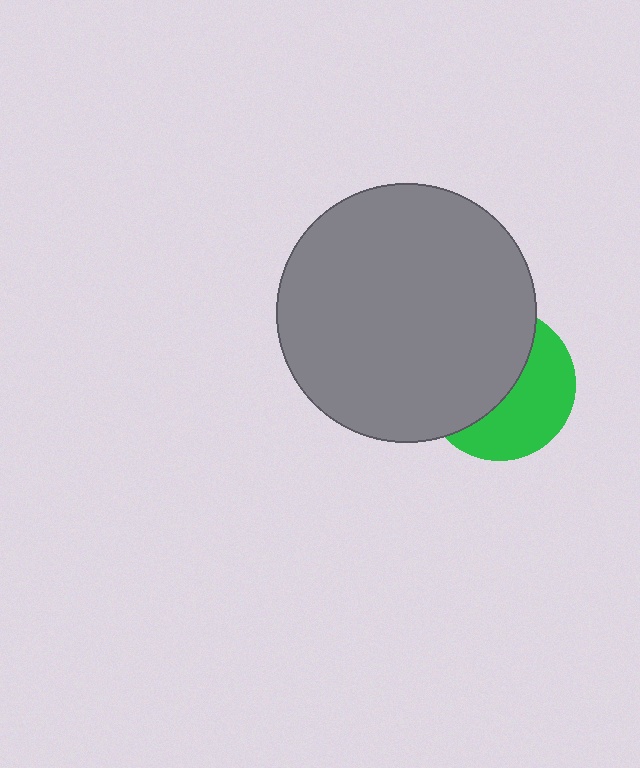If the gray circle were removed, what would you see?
You would see the complete green circle.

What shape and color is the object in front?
The object in front is a gray circle.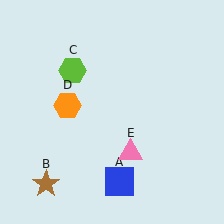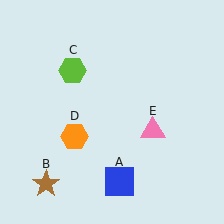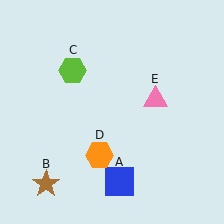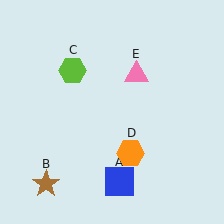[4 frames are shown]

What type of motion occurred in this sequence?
The orange hexagon (object D), pink triangle (object E) rotated counterclockwise around the center of the scene.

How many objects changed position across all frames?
2 objects changed position: orange hexagon (object D), pink triangle (object E).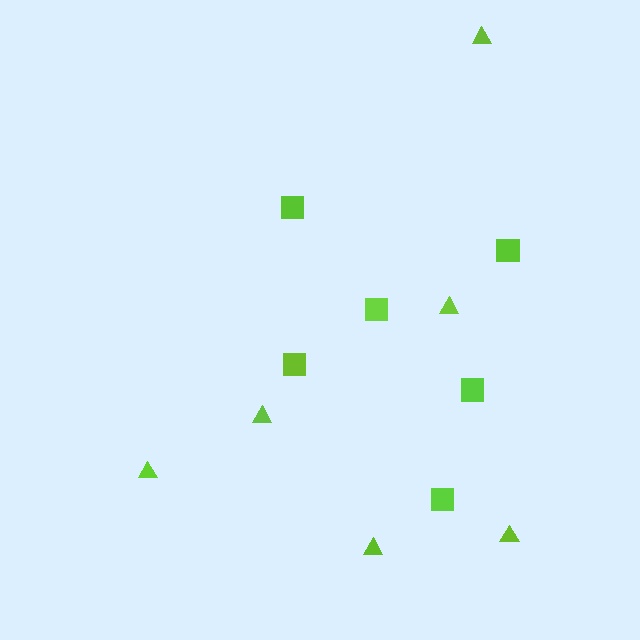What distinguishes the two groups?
There are 2 groups: one group of triangles (6) and one group of squares (6).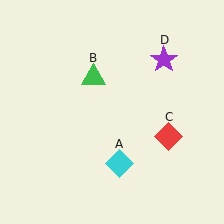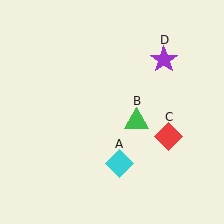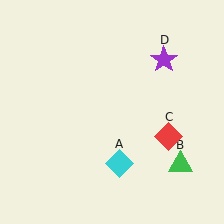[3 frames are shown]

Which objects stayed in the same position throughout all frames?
Cyan diamond (object A) and red diamond (object C) and purple star (object D) remained stationary.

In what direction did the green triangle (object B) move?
The green triangle (object B) moved down and to the right.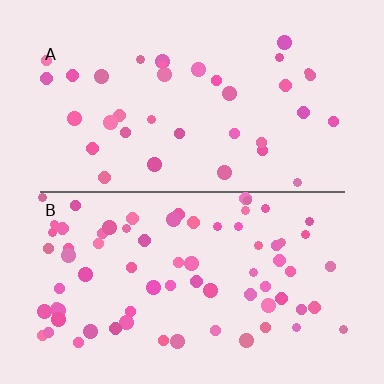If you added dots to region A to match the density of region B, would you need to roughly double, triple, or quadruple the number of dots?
Approximately double.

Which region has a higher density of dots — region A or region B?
B (the bottom).